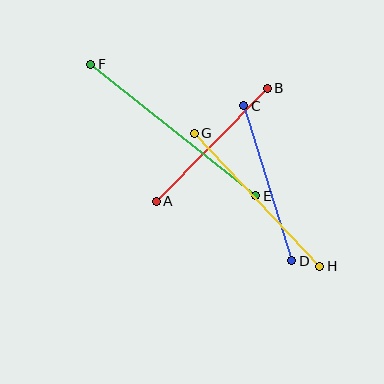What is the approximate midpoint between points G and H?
The midpoint is at approximately (257, 200) pixels.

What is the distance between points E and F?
The distance is approximately 211 pixels.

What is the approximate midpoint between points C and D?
The midpoint is at approximately (268, 183) pixels.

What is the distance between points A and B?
The distance is approximately 158 pixels.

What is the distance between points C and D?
The distance is approximately 162 pixels.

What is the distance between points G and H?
The distance is approximately 183 pixels.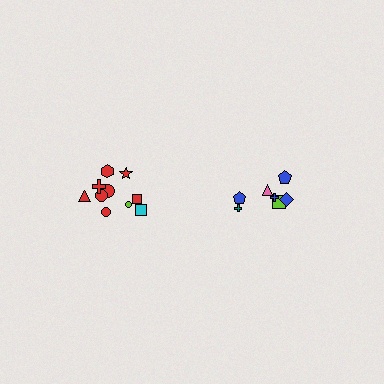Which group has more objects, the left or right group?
The left group.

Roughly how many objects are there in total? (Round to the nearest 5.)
Roughly 15 objects in total.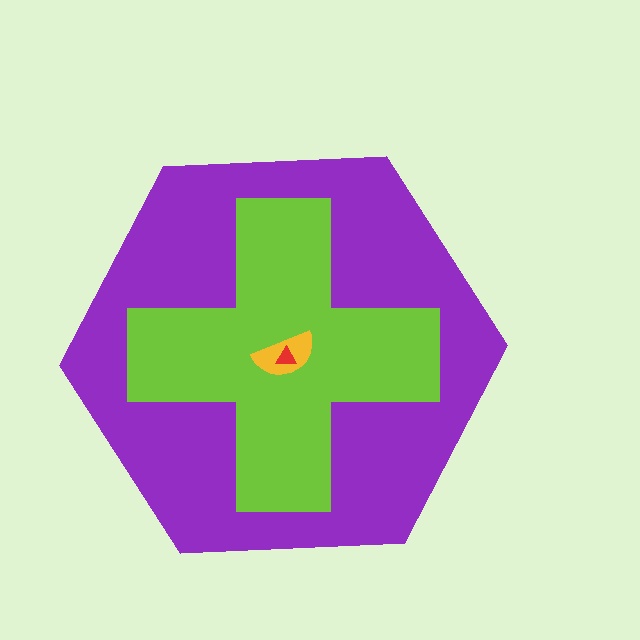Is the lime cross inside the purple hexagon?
Yes.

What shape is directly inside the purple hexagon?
The lime cross.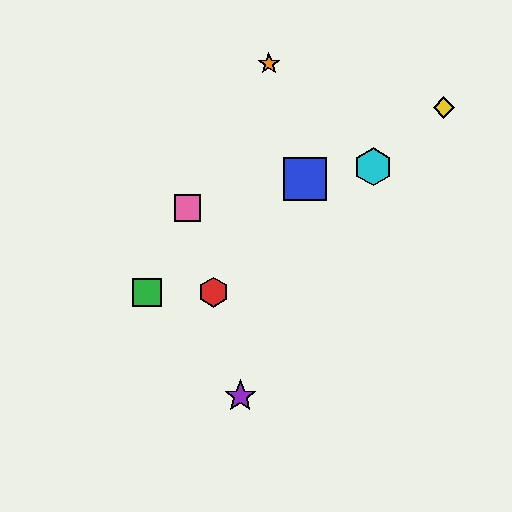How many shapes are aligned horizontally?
2 shapes (the red hexagon, the green square) are aligned horizontally.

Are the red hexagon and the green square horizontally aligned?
Yes, both are at y≈292.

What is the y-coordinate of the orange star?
The orange star is at y≈64.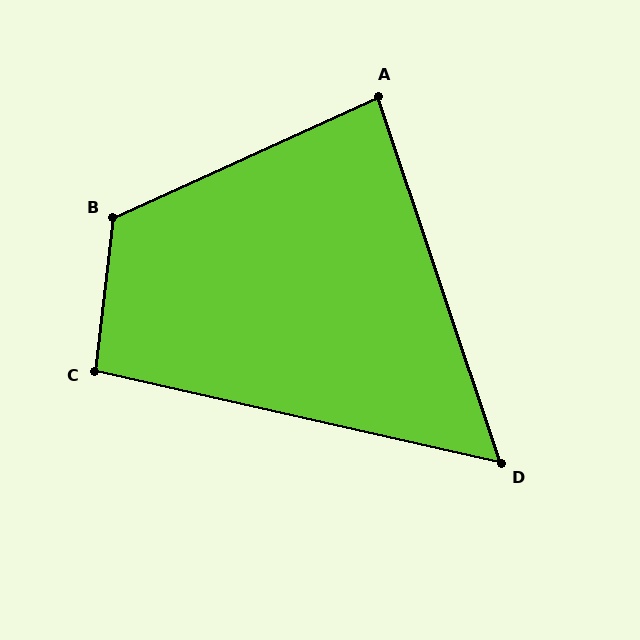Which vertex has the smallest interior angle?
D, at approximately 59 degrees.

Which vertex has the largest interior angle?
B, at approximately 121 degrees.